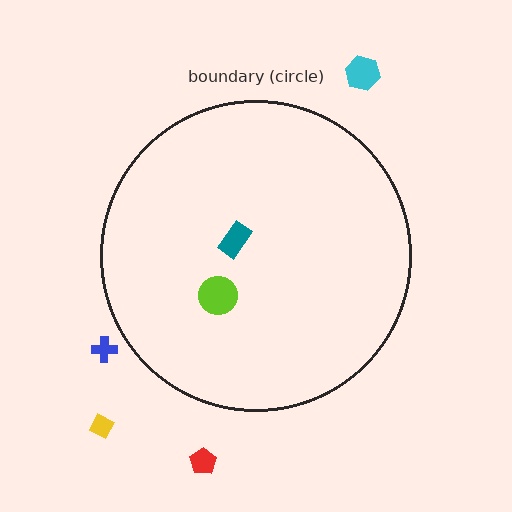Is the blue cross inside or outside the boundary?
Outside.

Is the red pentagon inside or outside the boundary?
Outside.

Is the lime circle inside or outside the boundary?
Inside.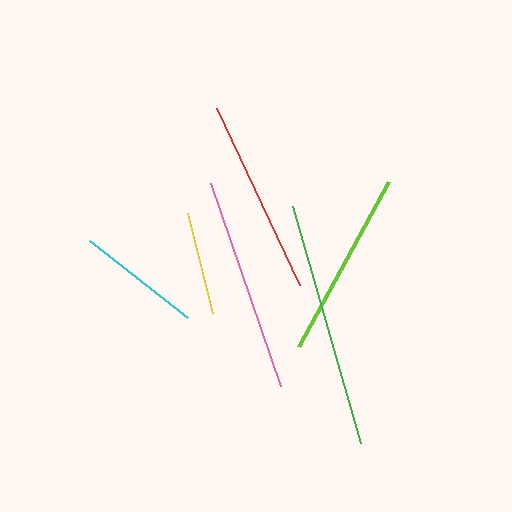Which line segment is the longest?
The green line is the longest at approximately 247 pixels.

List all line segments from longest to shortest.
From longest to shortest: green, pink, red, lime, cyan, yellow.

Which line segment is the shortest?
The yellow line is the shortest at approximately 103 pixels.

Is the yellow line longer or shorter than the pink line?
The pink line is longer than the yellow line.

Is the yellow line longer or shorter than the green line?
The green line is longer than the yellow line.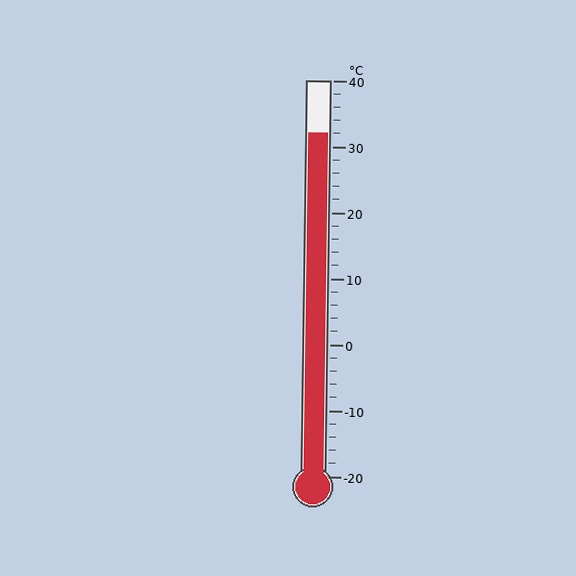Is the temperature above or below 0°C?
The temperature is above 0°C.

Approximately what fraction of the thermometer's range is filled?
The thermometer is filled to approximately 85% of its range.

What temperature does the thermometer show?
The thermometer shows approximately 32°C.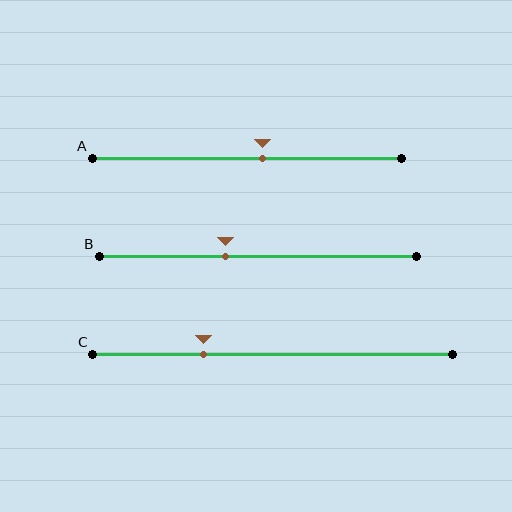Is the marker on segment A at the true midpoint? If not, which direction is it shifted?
No, the marker on segment A is shifted to the right by about 5% of the segment length.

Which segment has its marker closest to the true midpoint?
Segment A has its marker closest to the true midpoint.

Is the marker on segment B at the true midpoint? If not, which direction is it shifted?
No, the marker on segment B is shifted to the left by about 10% of the segment length.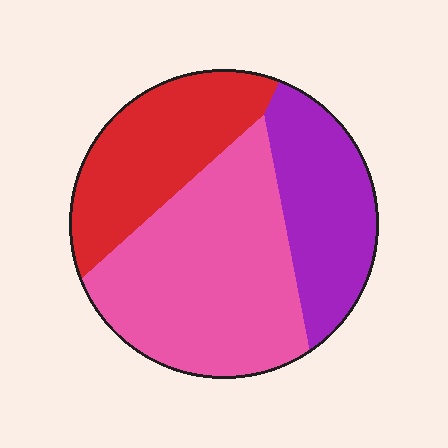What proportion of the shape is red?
Red covers roughly 30% of the shape.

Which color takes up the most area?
Pink, at roughly 45%.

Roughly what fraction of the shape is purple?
Purple covers around 25% of the shape.